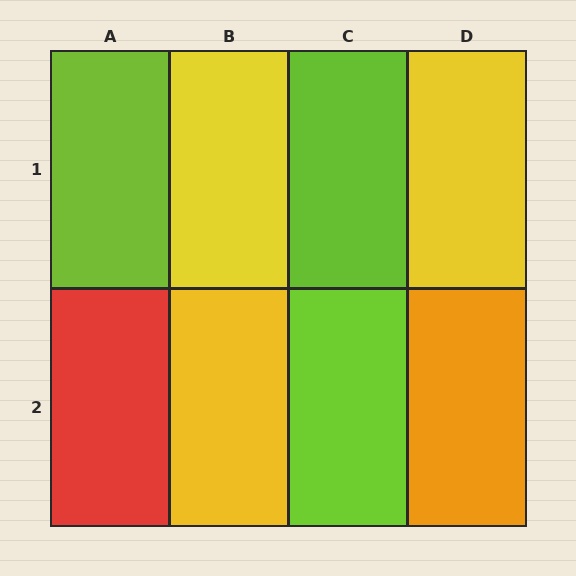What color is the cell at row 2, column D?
Orange.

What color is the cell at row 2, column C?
Lime.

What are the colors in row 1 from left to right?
Lime, yellow, lime, yellow.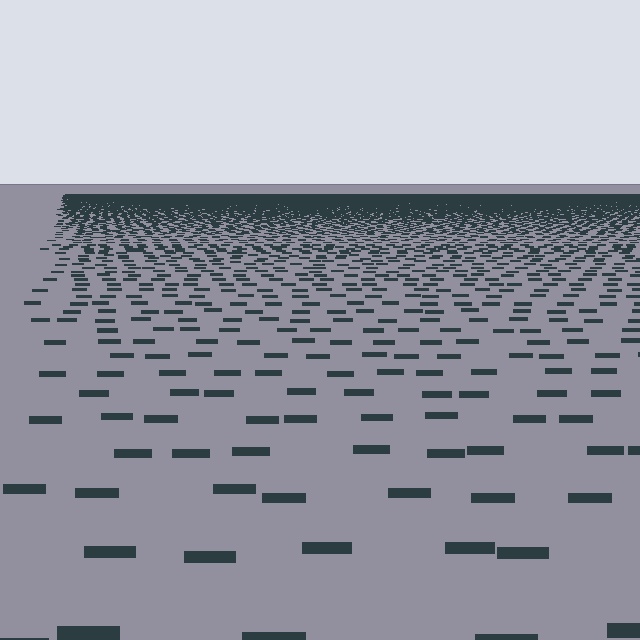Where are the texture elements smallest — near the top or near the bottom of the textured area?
Near the top.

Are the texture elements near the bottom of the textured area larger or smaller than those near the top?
Larger. Near the bottom, elements are closer to the viewer and appear at a bigger on-screen size.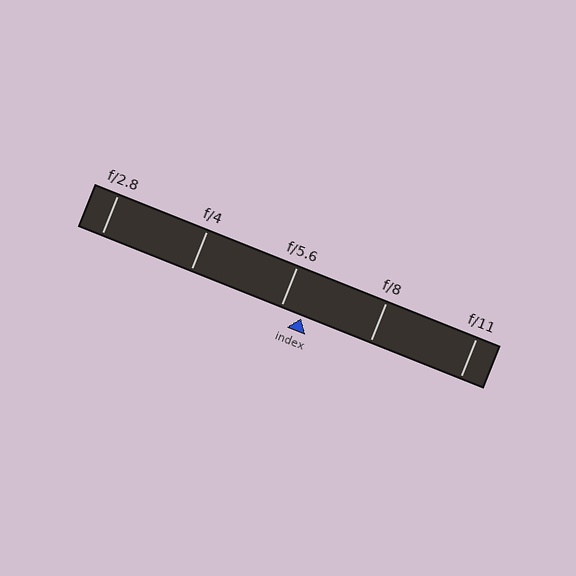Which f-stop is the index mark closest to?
The index mark is closest to f/5.6.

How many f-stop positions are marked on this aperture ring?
There are 5 f-stop positions marked.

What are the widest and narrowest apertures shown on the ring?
The widest aperture shown is f/2.8 and the narrowest is f/11.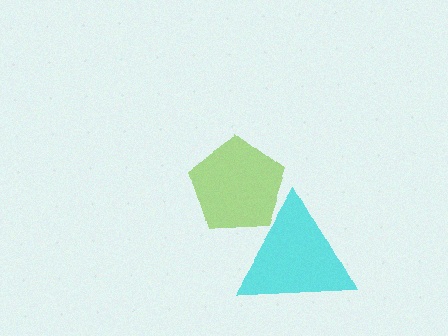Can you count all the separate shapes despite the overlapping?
Yes, there are 2 separate shapes.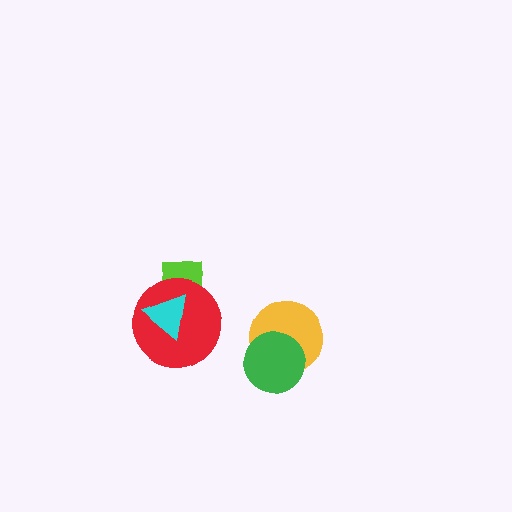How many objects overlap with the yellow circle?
1 object overlaps with the yellow circle.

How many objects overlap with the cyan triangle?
2 objects overlap with the cyan triangle.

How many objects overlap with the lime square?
2 objects overlap with the lime square.